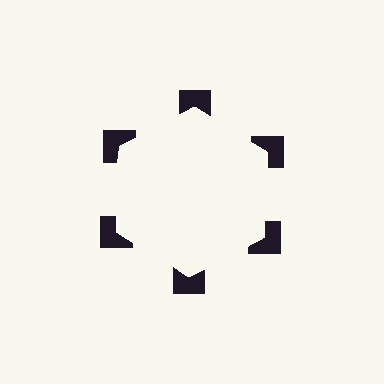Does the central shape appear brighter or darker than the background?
It typically appears slightly brighter than the background, even though no actual brightness change is drawn.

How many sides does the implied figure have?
6 sides.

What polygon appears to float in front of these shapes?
An illusory hexagon — its edges are inferred from the aligned wedge cuts in the notched squares, not physically drawn.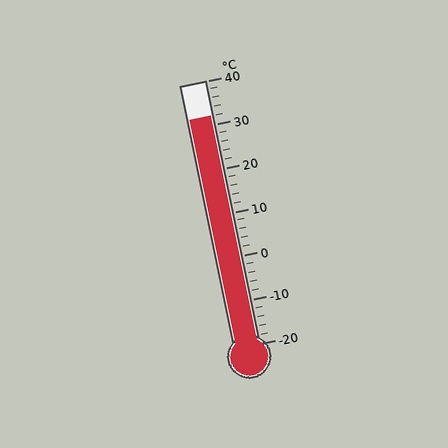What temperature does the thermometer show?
The thermometer shows approximately 32°C.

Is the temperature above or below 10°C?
The temperature is above 10°C.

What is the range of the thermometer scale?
The thermometer scale ranges from -20°C to 40°C.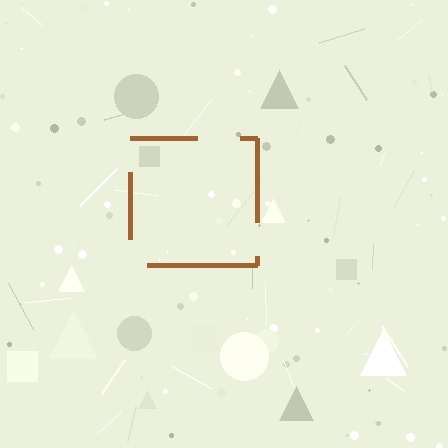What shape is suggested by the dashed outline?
The dashed outline suggests a square.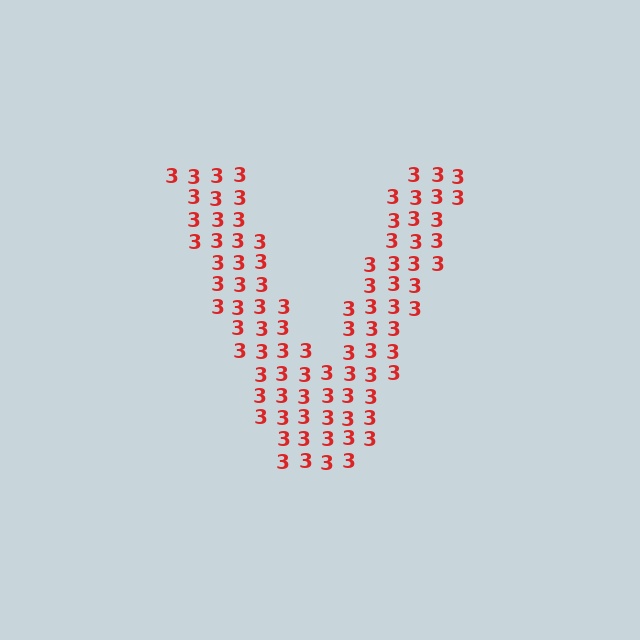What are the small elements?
The small elements are digit 3's.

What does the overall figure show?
The overall figure shows the letter V.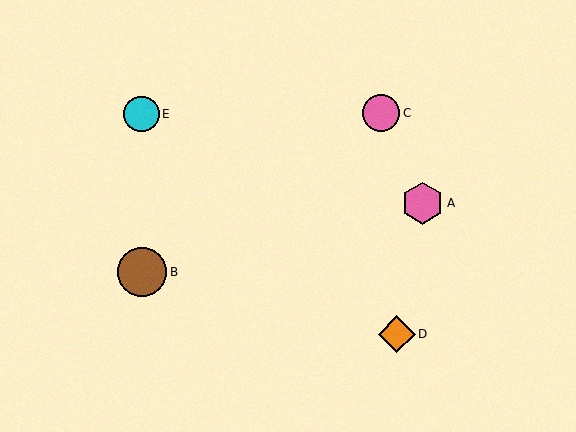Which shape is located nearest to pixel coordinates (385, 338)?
The orange diamond (labeled D) at (397, 334) is nearest to that location.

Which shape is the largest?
The brown circle (labeled B) is the largest.